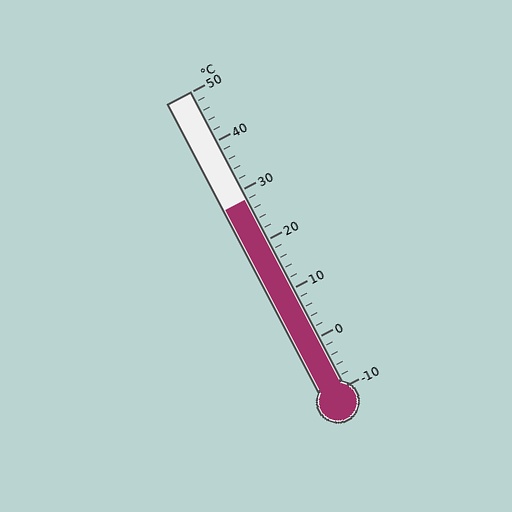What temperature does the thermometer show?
The thermometer shows approximately 28°C.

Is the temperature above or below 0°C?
The temperature is above 0°C.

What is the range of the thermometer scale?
The thermometer scale ranges from -10°C to 50°C.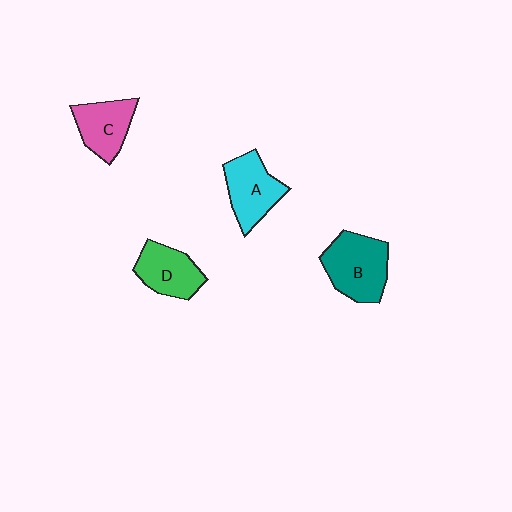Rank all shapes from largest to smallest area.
From largest to smallest: B (teal), A (cyan), D (green), C (pink).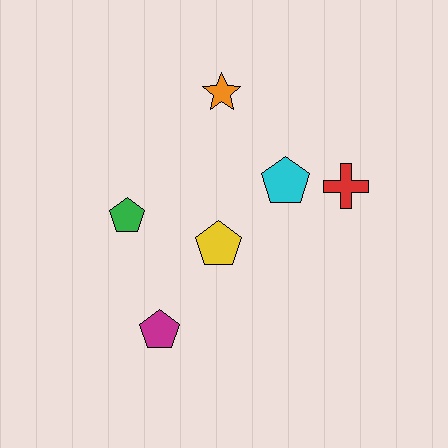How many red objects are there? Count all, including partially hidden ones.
There is 1 red object.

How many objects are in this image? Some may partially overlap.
There are 6 objects.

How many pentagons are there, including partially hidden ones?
There are 4 pentagons.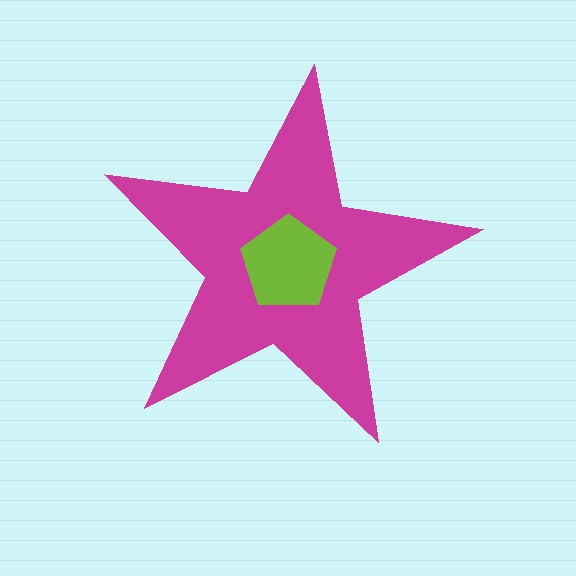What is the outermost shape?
The magenta star.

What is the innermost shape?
The lime pentagon.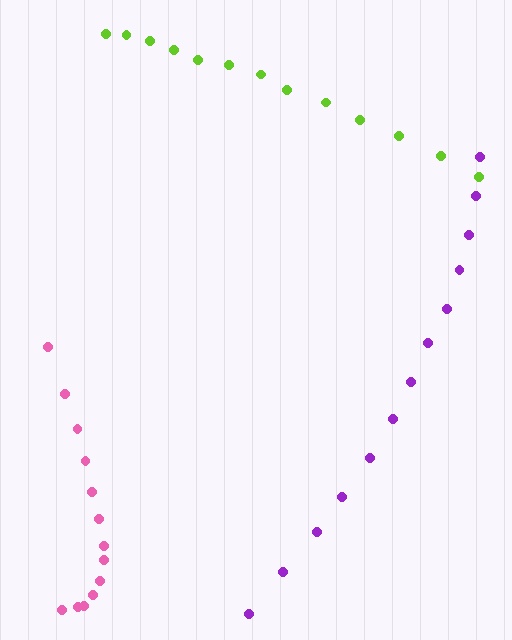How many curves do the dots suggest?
There are 3 distinct paths.